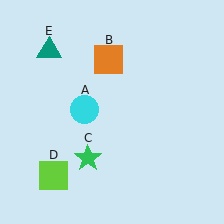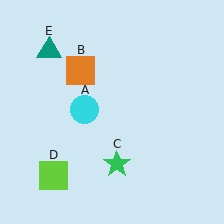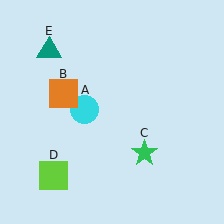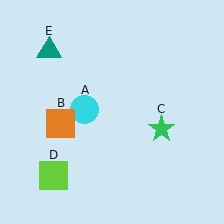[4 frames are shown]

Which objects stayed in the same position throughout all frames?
Cyan circle (object A) and lime square (object D) and teal triangle (object E) remained stationary.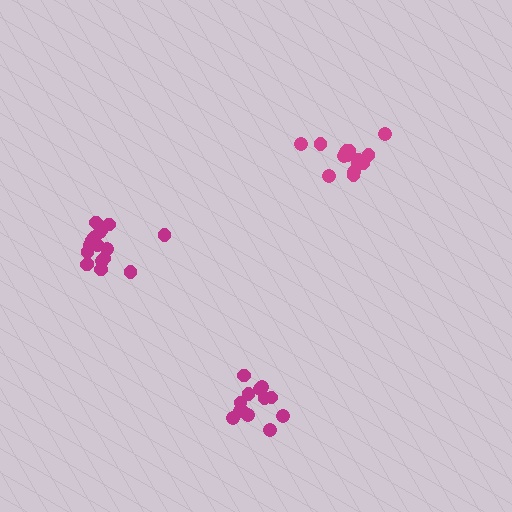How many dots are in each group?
Group 1: 17 dots, Group 2: 15 dots, Group 3: 14 dots (46 total).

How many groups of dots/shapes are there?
There are 3 groups.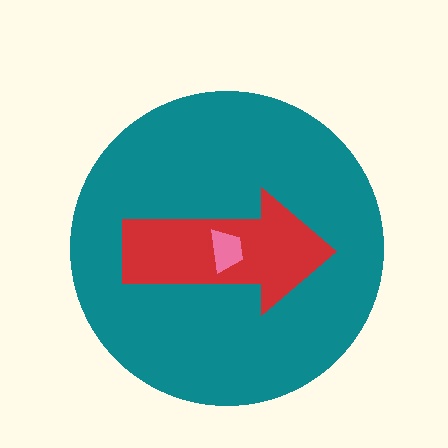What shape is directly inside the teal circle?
The red arrow.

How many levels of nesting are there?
3.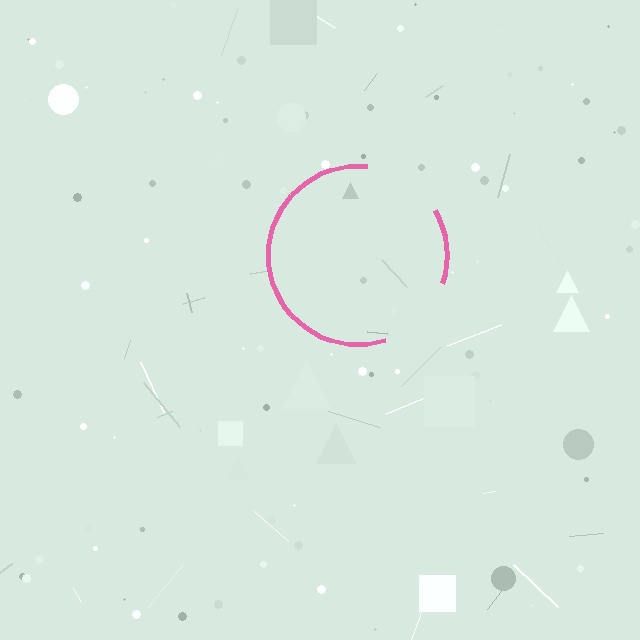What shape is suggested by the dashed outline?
The dashed outline suggests a circle.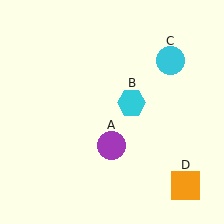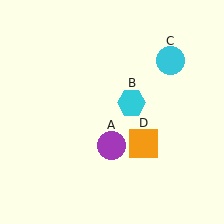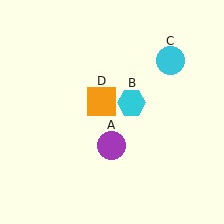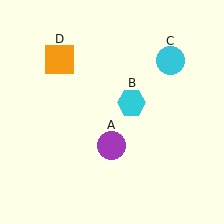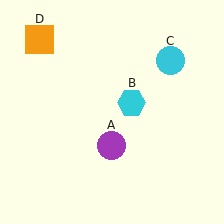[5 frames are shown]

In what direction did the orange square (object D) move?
The orange square (object D) moved up and to the left.